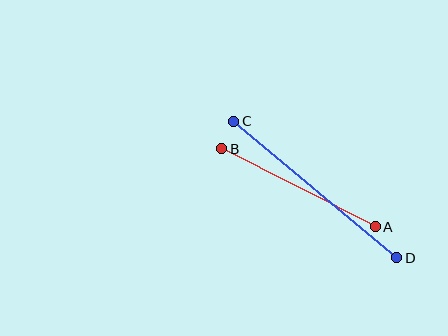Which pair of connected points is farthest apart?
Points C and D are farthest apart.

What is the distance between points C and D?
The distance is approximately 213 pixels.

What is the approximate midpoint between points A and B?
The midpoint is at approximately (298, 188) pixels.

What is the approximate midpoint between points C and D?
The midpoint is at approximately (315, 189) pixels.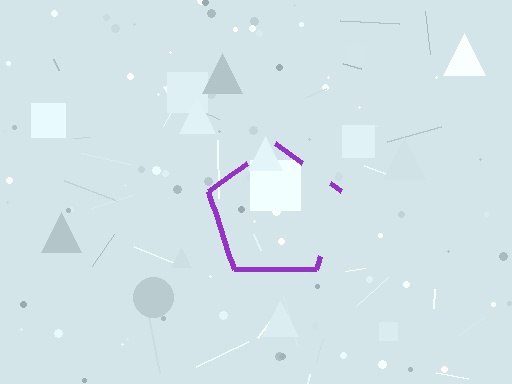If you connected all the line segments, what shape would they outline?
They would outline a pentagon.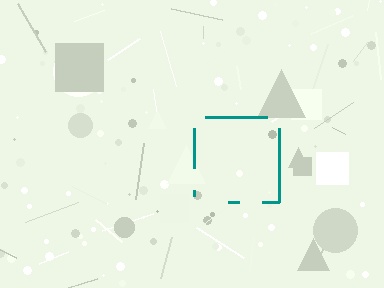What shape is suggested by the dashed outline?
The dashed outline suggests a square.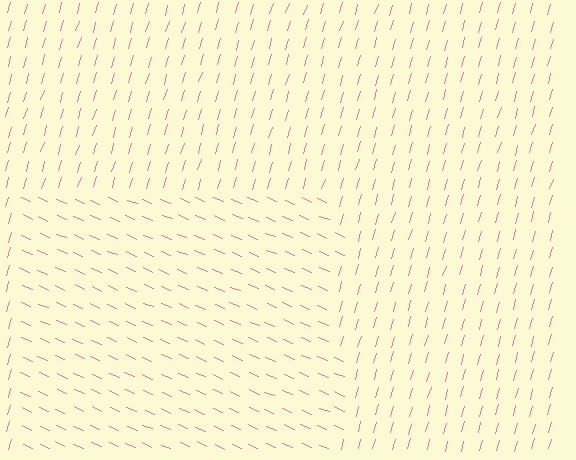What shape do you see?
I see a rectangle.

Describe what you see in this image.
The image is filled with small pink line segments. A rectangle region in the image has lines oriented differently from the surrounding lines, creating a visible texture boundary.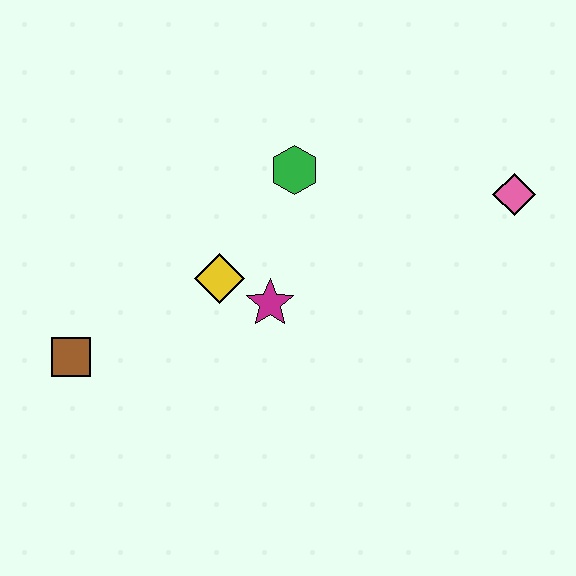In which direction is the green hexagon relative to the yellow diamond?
The green hexagon is above the yellow diamond.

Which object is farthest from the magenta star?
The pink diamond is farthest from the magenta star.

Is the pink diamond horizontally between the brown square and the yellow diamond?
No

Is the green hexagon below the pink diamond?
No